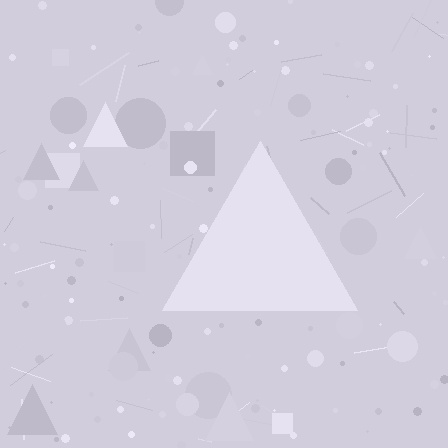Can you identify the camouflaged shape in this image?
The camouflaged shape is a triangle.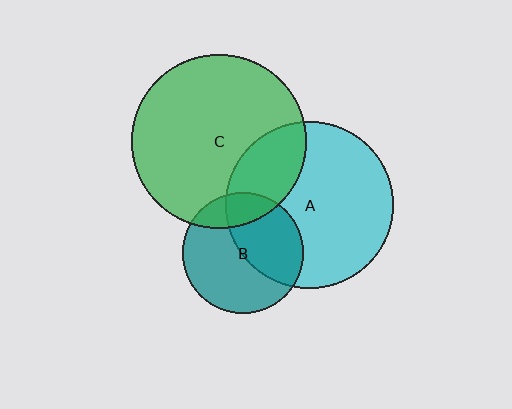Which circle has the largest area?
Circle C (green).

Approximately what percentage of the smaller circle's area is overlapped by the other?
Approximately 20%.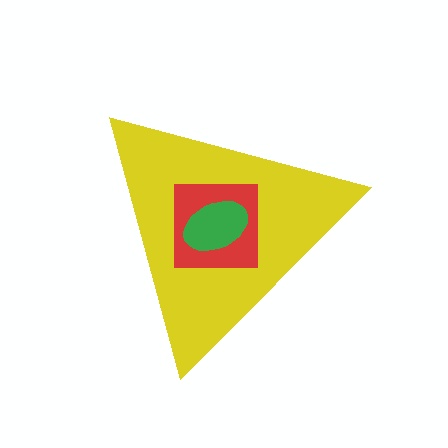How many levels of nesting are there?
3.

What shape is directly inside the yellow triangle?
The red square.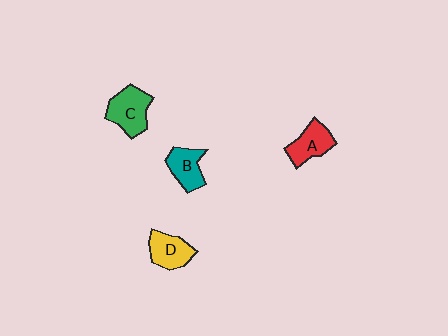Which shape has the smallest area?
Shape B (teal).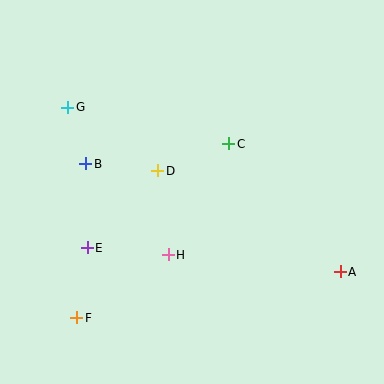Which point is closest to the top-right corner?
Point C is closest to the top-right corner.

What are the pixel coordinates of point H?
Point H is at (168, 255).